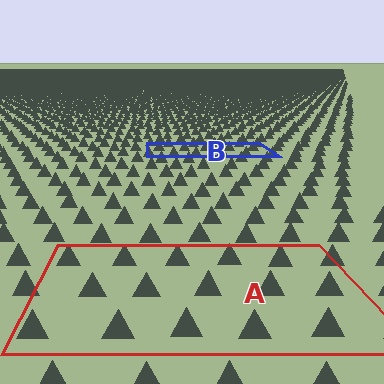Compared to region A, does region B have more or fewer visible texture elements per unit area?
Region B has more texture elements per unit area — they are packed more densely because it is farther away.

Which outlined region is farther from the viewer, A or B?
Region B is farther from the viewer — the texture elements inside it appear smaller and more densely packed.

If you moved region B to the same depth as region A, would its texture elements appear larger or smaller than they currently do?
They would appear larger. At a closer depth, the same texture elements are projected at a bigger on-screen size.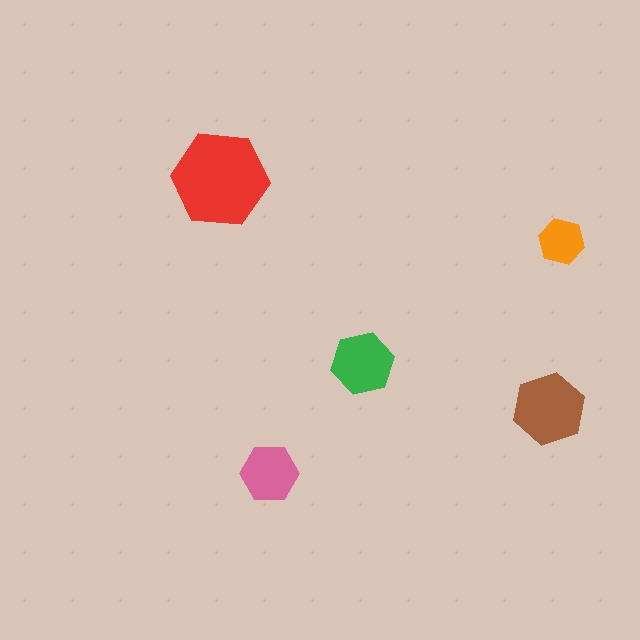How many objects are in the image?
There are 5 objects in the image.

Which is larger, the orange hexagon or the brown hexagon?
The brown one.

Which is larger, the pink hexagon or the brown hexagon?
The brown one.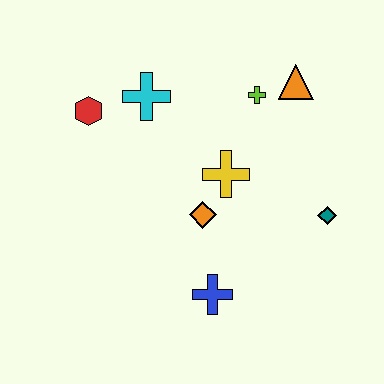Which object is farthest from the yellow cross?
The red hexagon is farthest from the yellow cross.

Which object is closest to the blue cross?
The orange diamond is closest to the blue cross.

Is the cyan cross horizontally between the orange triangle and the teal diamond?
No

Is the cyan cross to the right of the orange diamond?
No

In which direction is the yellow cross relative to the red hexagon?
The yellow cross is to the right of the red hexagon.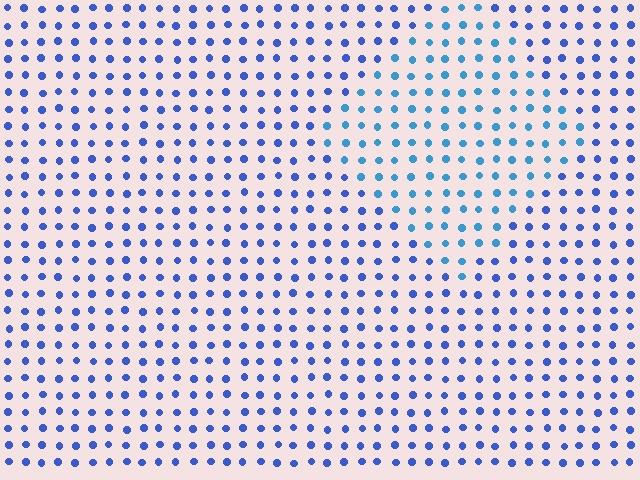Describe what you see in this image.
The image is filled with small blue elements in a uniform arrangement. A diamond-shaped region is visible where the elements are tinted to a slightly different hue, forming a subtle color boundary.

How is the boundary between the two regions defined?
The boundary is defined purely by a slight shift in hue (about 26 degrees). Spacing, size, and orientation are identical on both sides.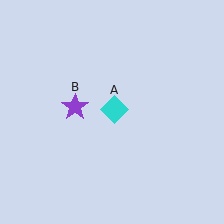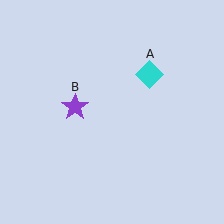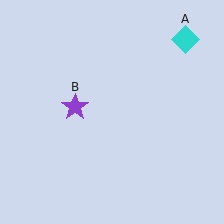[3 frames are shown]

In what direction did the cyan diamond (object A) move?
The cyan diamond (object A) moved up and to the right.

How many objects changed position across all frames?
1 object changed position: cyan diamond (object A).